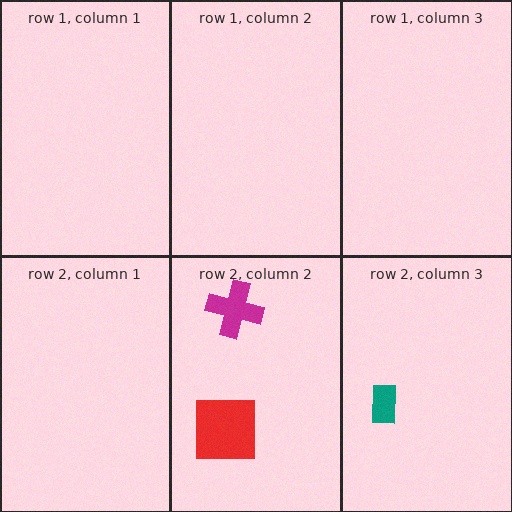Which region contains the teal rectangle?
The row 2, column 3 region.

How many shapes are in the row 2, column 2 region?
2.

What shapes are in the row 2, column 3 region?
The teal rectangle.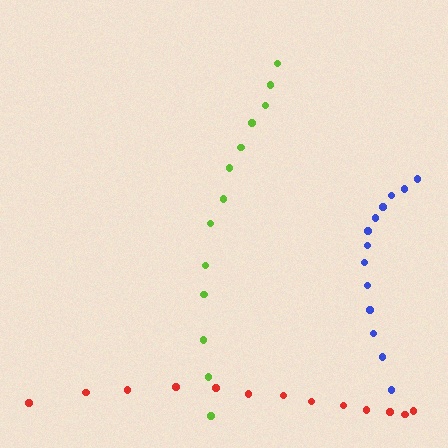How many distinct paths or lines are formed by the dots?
There are 3 distinct paths.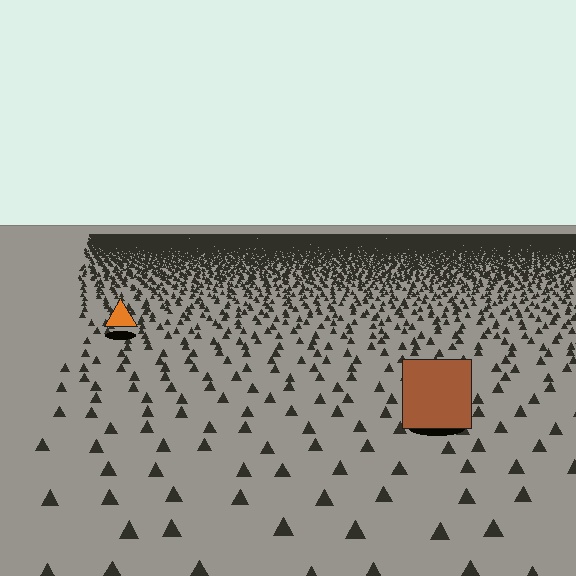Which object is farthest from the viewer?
The orange triangle is farthest from the viewer. It appears smaller and the ground texture around it is denser.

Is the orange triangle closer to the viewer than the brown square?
No. The brown square is closer — you can tell from the texture gradient: the ground texture is coarser near it.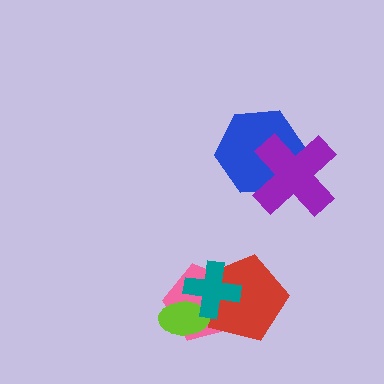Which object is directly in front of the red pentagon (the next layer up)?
The lime ellipse is directly in front of the red pentagon.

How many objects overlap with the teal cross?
3 objects overlap with the teal cross.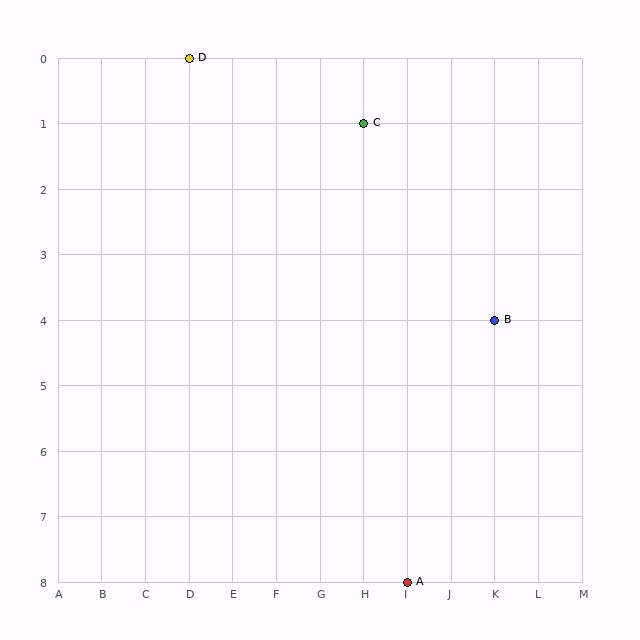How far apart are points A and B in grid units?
Points A and B are 2 columns and 4 rows apart (about 4.5 grid units diagonally).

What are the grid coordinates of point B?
Point B is at grid coordinates (K, 4).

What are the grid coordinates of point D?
Point D is at grid coordinates (D, 0).